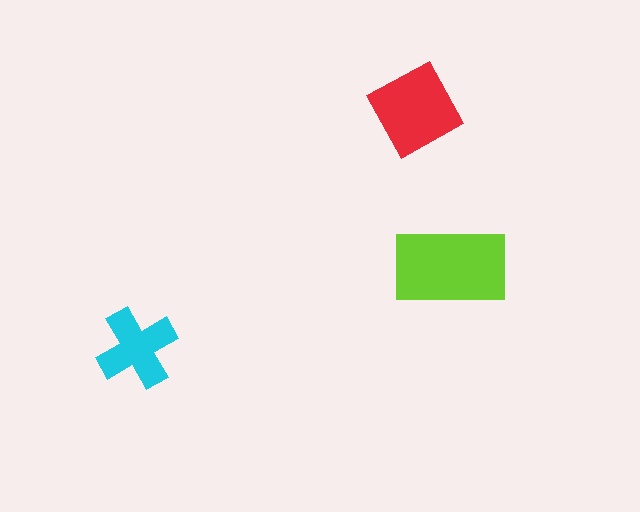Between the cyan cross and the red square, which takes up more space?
The red square.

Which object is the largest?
The lime rectangle.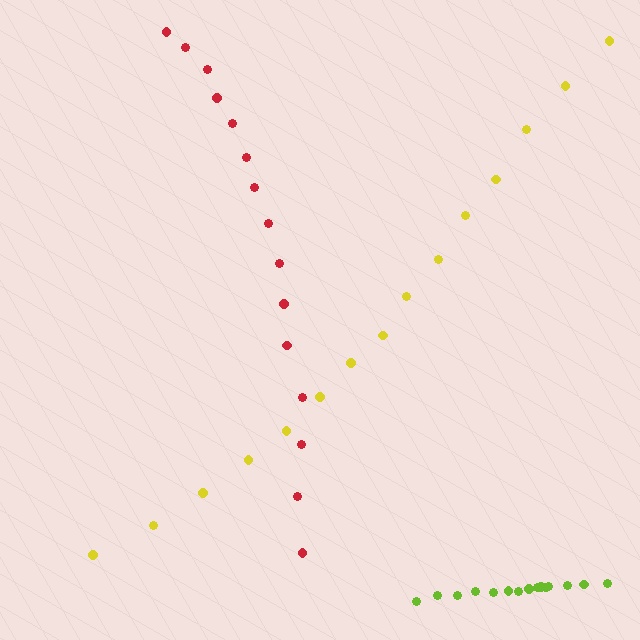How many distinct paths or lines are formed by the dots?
There are 3 distinct paths.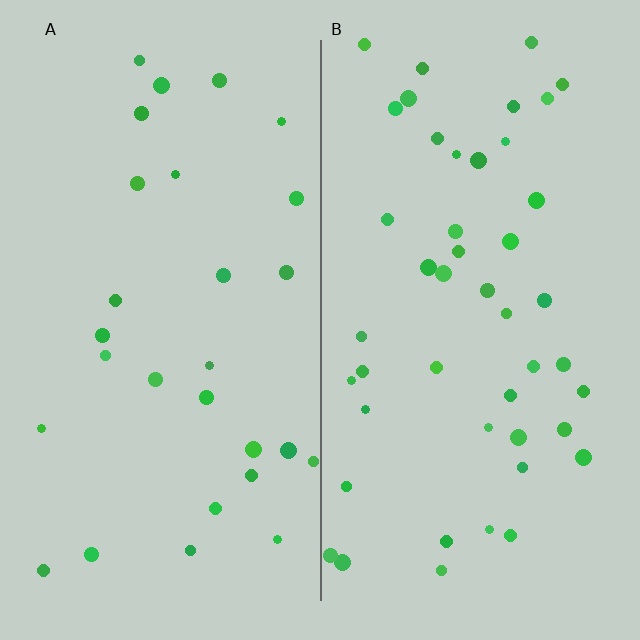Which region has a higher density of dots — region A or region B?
B (the right).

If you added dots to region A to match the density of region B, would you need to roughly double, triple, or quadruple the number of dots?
Approximately double.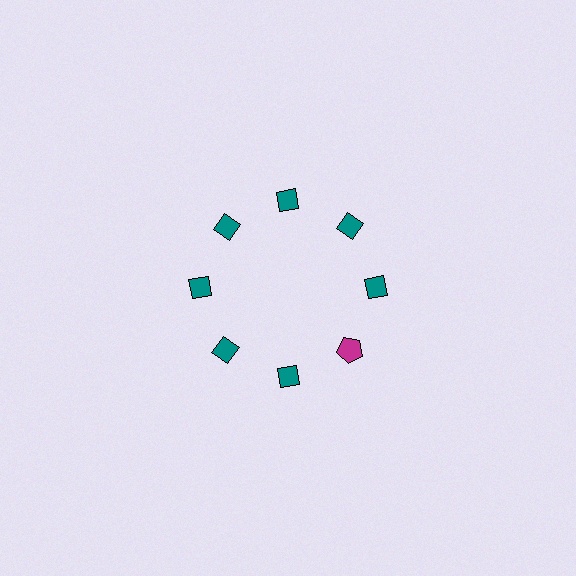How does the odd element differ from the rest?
It differs in both color (magenta instead of teal) and shape (pentagon instead of diamond).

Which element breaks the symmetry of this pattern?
The magenta pentagon at roughly the 4 o'clock position breaks the symmetry. All other shapes are teal diamonds.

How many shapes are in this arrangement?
There are 8 shapes arranged in a ring pattern.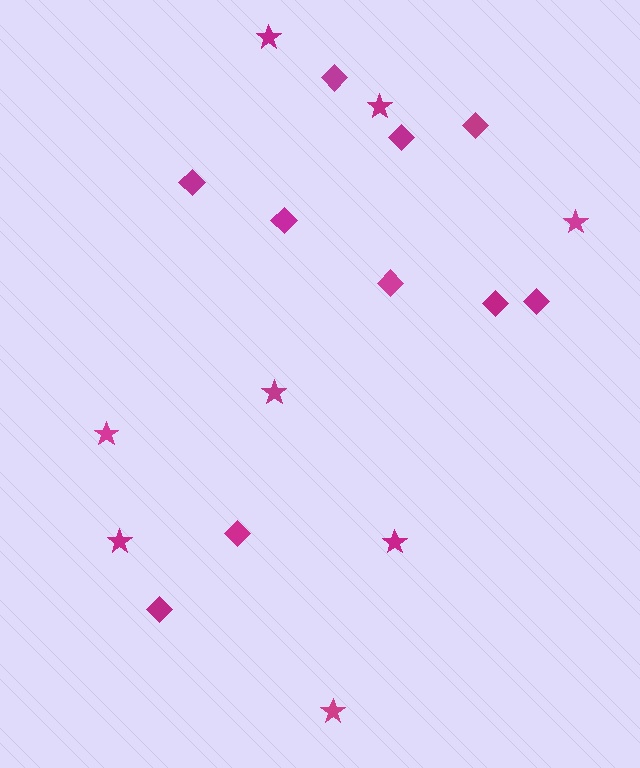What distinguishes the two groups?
There are 2 groups: one group of stars (8) and one group of diamonds (10).